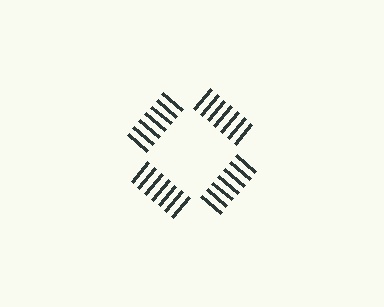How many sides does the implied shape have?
4 sides — the line-ends trace a square.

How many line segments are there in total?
28 — 7 along each of the 4 edges.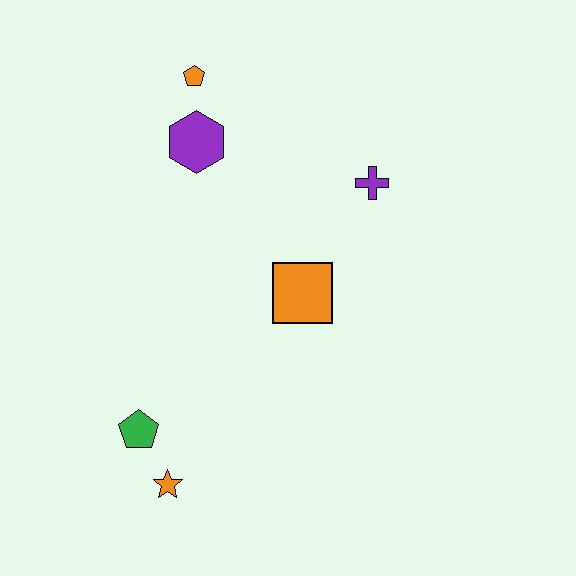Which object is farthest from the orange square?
The orange pentagon is farthest from the orange square.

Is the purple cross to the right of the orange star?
Yes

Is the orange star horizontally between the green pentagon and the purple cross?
Yes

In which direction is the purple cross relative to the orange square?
The purple cross is above the orange square.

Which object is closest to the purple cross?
The orange square is closest to the purple cross.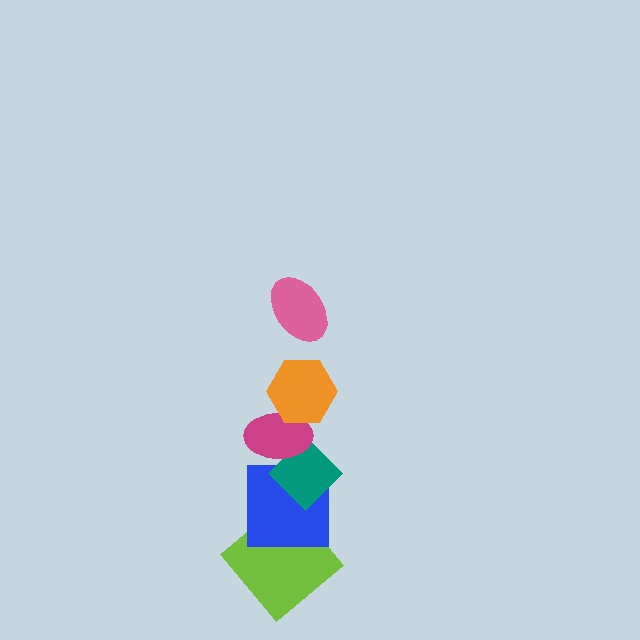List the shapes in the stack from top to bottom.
From top to bottom: the pink ellipse, the orange hexagon, the magenta ellipse, the teal diamond, the blue square, the lime diamond.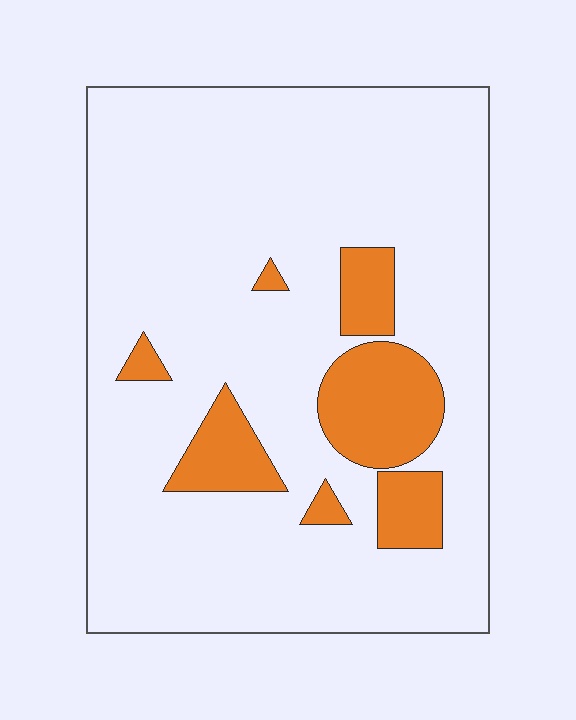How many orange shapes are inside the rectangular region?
7.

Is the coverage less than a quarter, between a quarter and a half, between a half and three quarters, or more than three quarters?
Less than a quarter.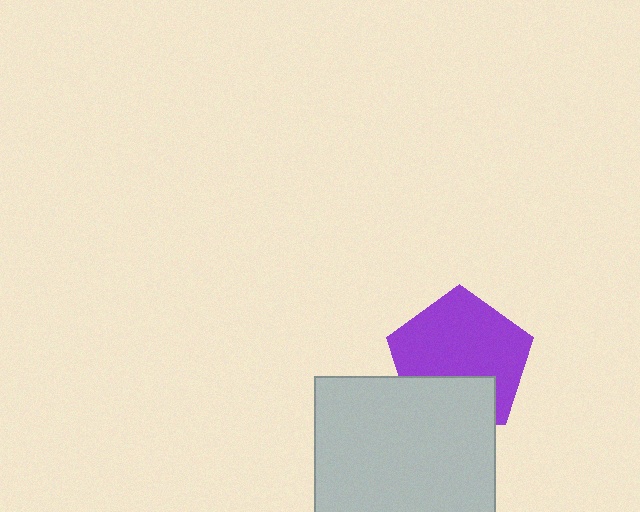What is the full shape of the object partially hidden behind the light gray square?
The partially hidden object is a purple pentagon.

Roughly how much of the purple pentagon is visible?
Most of it is visible (roughly 69%).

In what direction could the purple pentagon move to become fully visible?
The purple pentagon could move up. That would shift it out from behind the light gray square entirely.